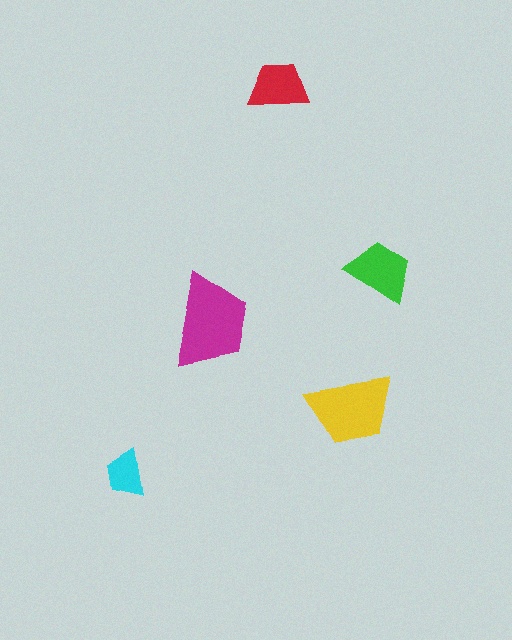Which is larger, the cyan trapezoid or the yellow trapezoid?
The yellow one.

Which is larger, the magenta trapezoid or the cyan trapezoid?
The magenta one.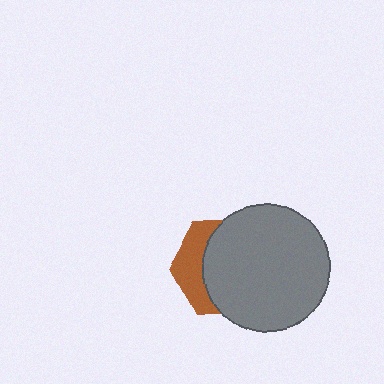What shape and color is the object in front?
The object in front is a gray circle.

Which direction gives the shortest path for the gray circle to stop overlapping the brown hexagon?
Moving right gives the shortest separation.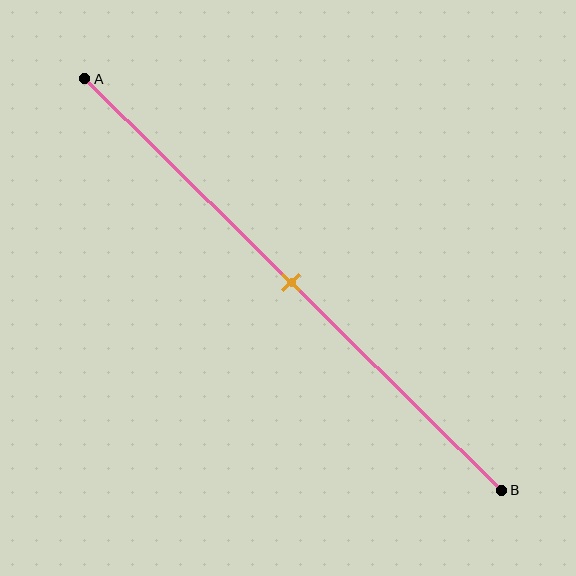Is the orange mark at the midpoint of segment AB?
Yes, the mark is approximately at the midpoint.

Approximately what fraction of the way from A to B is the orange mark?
The orange mark is approximately 50% of the way from A to B.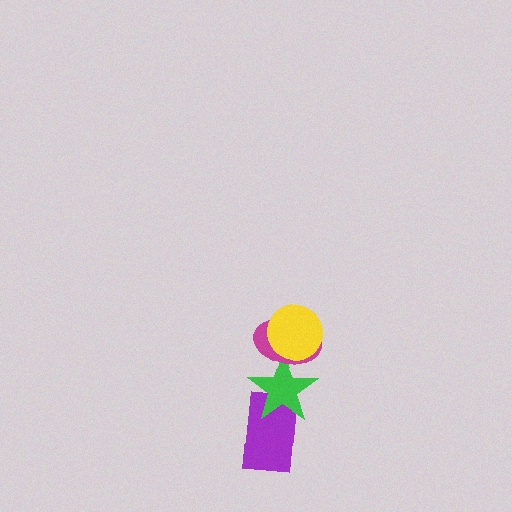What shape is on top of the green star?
The magenta ellipse is on top of the green star.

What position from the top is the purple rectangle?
The purple rectangle is 4th from the top.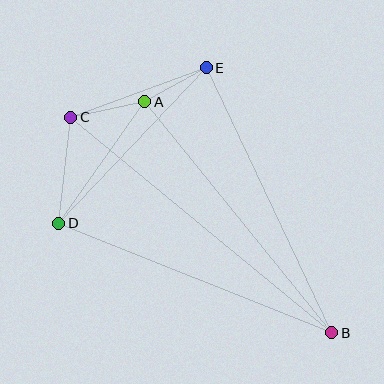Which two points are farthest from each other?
Points B and C are farthest from each other.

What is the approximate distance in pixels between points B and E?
The distance between B and E is approximately 293 pixels.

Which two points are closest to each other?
Points A and E are closest to each other.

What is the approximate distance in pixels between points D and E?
The distance between D and E is approximately 215 pixels.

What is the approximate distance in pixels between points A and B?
The distance between A and B is approximately 297 pixels.